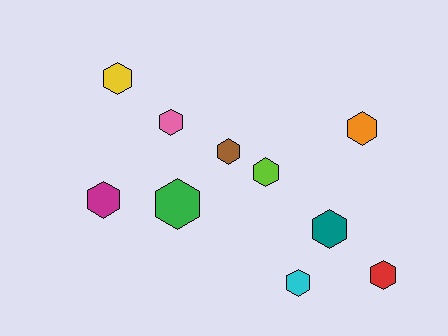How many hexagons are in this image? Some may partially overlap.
There are 10 hexagons.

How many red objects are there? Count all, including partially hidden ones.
There is 1 red object.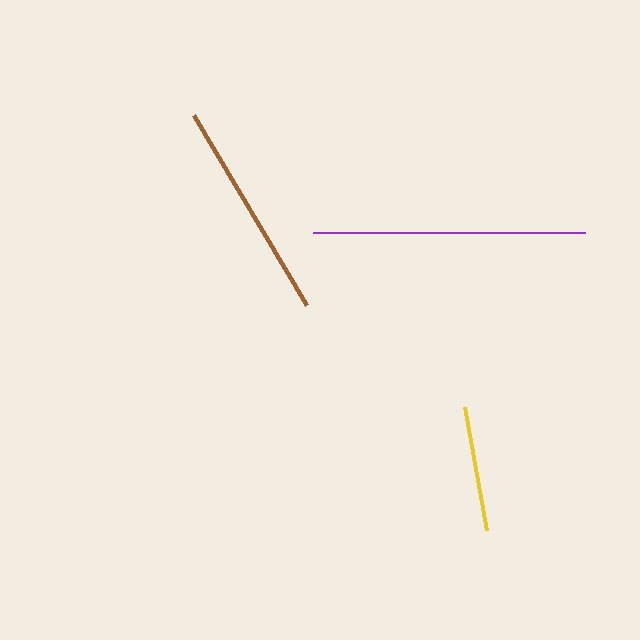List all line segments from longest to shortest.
From longest to shortest: purple, brown, yellow.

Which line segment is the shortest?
The yellow line is the shortest at approximately 125 pixels.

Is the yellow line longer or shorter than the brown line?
The brown line is longer than the yellow line.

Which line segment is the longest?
The purple line is the longest at approximately 272 pixels.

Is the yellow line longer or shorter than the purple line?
The purple line is longer than the yellow line.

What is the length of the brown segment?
The brown segment is approximately 221 pixels long.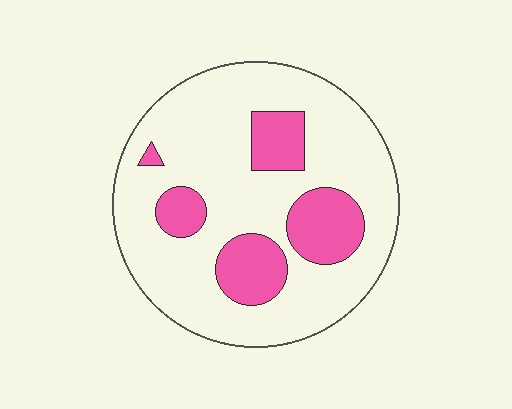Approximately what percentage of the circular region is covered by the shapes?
Approximately 25%.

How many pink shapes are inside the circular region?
5.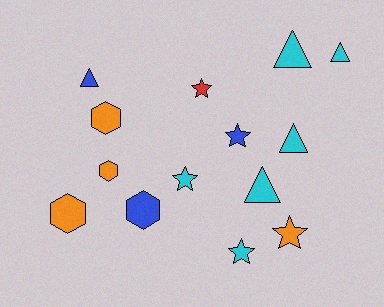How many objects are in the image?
There are 14 objects.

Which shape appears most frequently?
Star, with 5 objects.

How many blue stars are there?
There is 1 blue star.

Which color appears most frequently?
Cyan, with 6 objects.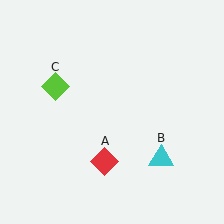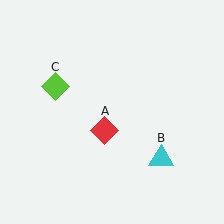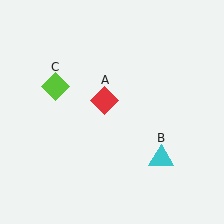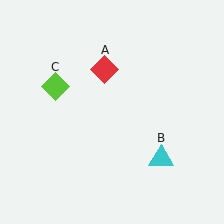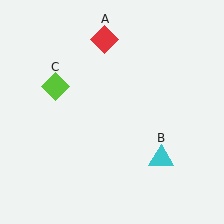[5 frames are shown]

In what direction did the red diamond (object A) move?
The red diamond (object A) moved up.